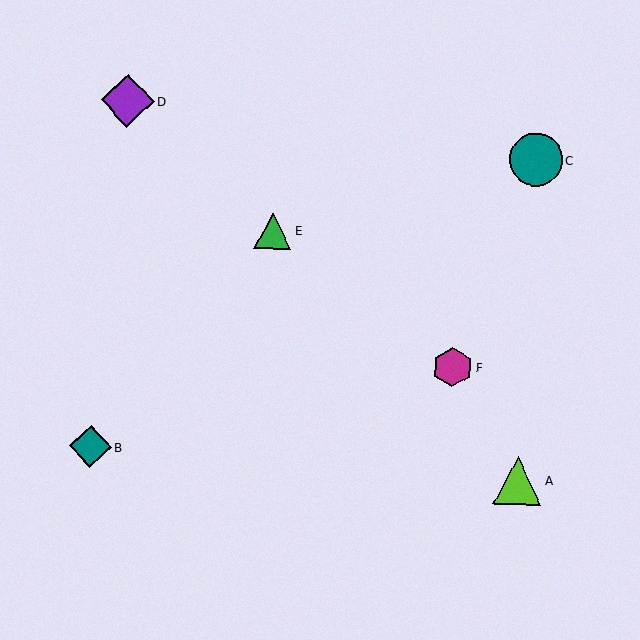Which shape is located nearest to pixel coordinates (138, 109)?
The purple diamond (labeled D) at (127, 101) is nearest to that location.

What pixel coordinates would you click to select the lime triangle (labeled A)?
Click at (518, 481) to select the lime triangle A.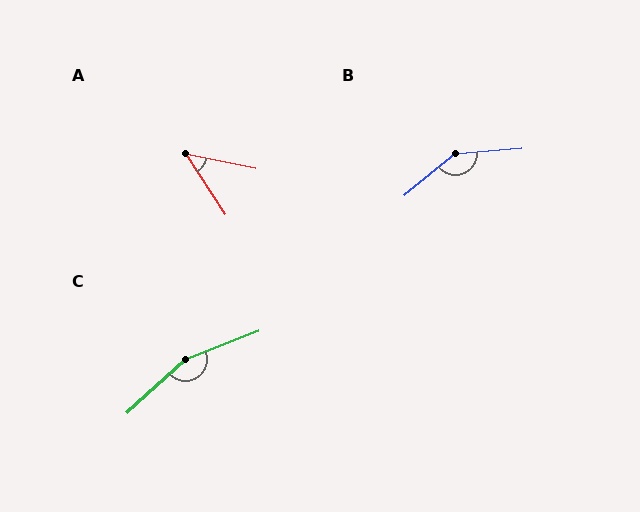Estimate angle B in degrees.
Approximately 145 degrees.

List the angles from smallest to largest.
A (45°), B (145°), C (159°).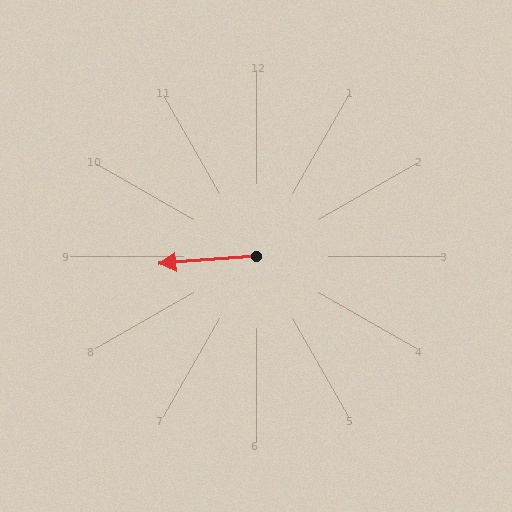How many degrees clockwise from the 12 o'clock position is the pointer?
Approximately 266 degrees.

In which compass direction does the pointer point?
West.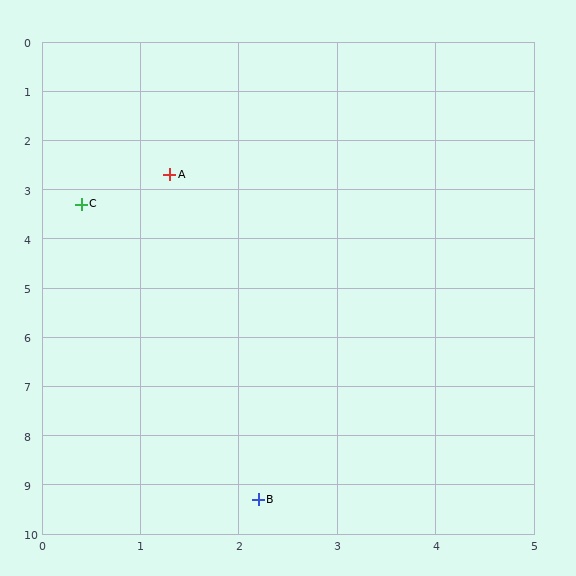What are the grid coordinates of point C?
Point C is at approximately (0.4, 3.3).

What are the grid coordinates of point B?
Point B is at approximately (2.2, 9.3).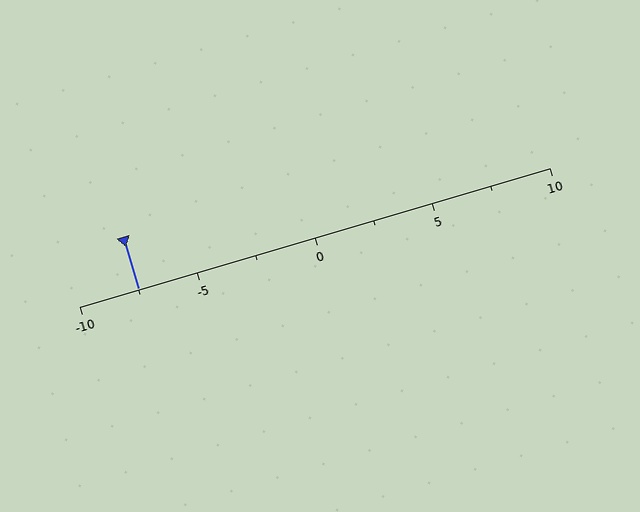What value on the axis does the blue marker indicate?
The marker indicates approximately -7.5.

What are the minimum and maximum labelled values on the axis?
The axis runs from -10 to 10.